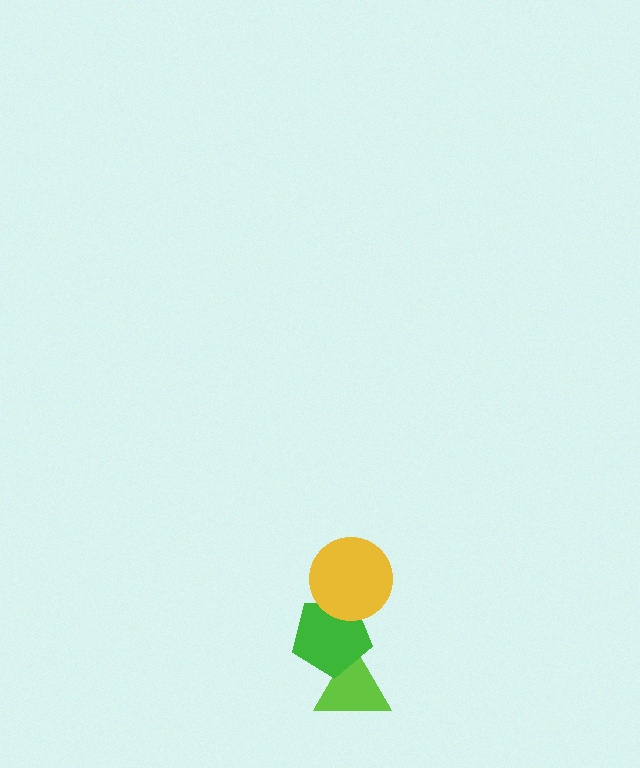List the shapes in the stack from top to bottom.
From top to bottom: the yellow circle, the green pentagon, the lime triangle.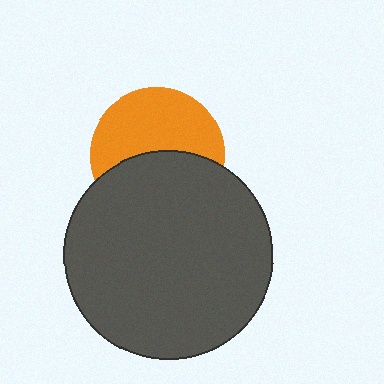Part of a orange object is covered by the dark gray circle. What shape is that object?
It is a circle.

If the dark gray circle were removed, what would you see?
You would see the complete orange circle.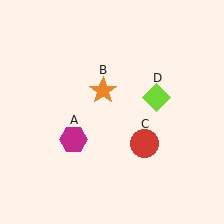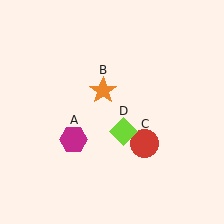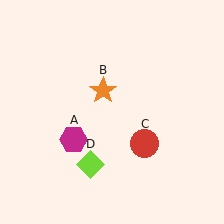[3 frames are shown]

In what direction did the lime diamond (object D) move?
The lime diamond (object D) moved down and to the left.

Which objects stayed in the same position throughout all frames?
Magenta hexagon (object A) and orange star (object B) and red circle (object C) remained stationary.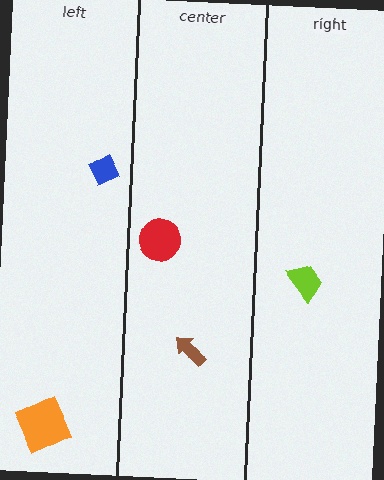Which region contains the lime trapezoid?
The right region.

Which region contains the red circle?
The center region.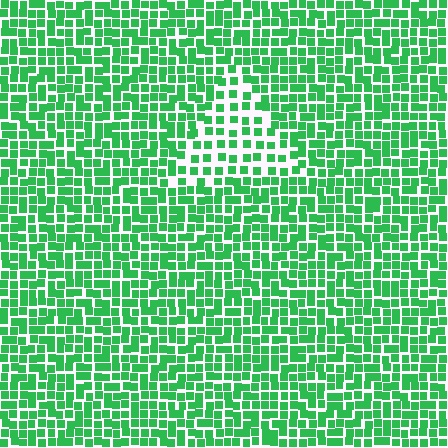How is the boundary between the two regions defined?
The boundary is defined by a change in element density (approximately 1.8x ratio). All elements are the same color, size, and shape.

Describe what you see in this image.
The image contains small green elements arranged at two different densities. A triangle-shaped region is visible where the elements are less densely packed than the surrounding area.